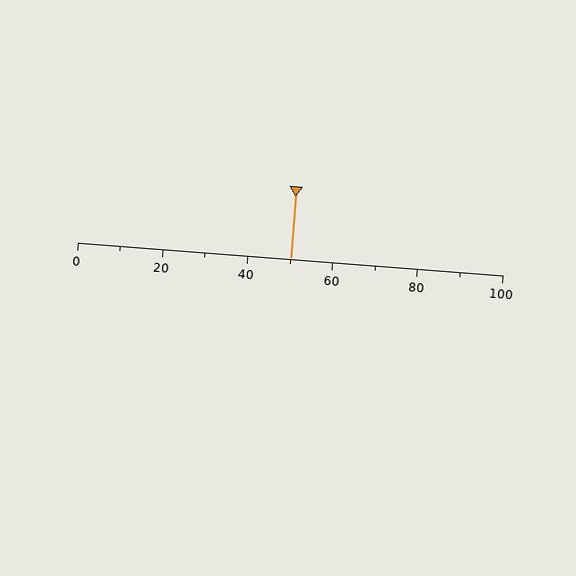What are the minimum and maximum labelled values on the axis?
The axis runs from 0 to 100.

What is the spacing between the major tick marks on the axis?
The major ticks are spaced 20 apart.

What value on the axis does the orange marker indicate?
The marker indicates approximately 50.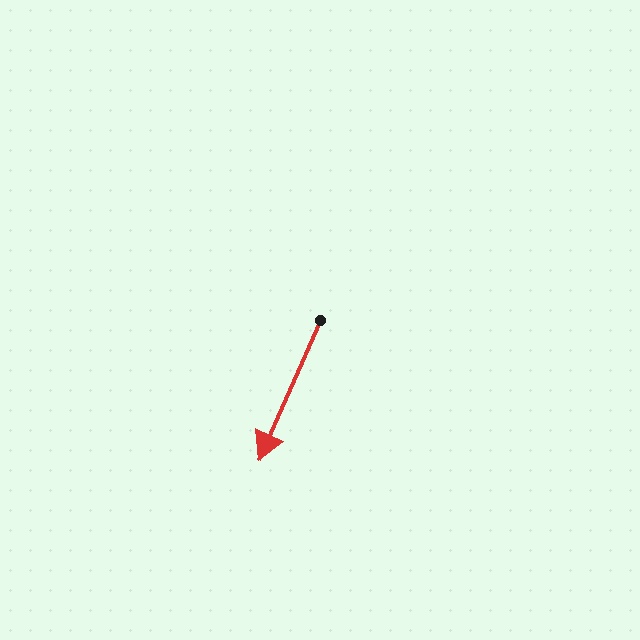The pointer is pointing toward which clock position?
Roughly 7 o'clock.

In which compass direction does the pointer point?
Southwest.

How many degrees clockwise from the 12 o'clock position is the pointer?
Approximately 204 degrees.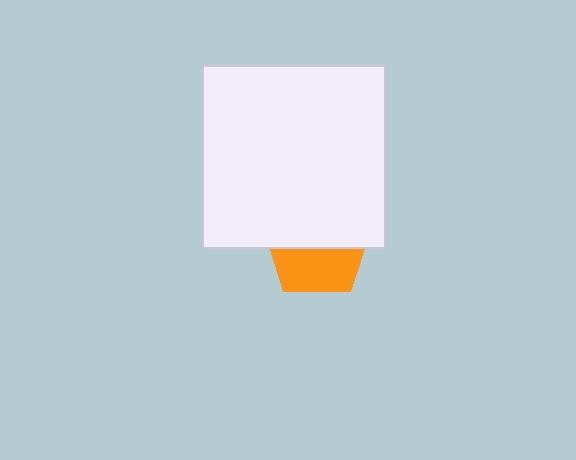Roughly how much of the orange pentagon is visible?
A small part of it is visible (roughly 44%).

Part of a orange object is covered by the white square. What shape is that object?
It is a pentagon.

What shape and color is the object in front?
The object in front is a white square.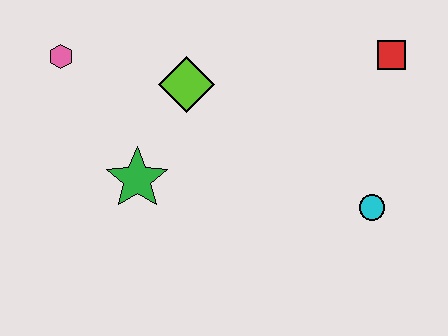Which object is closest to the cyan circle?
The red square is closest to the cyan circle.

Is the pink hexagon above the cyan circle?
Yes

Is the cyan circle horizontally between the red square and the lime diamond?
Yes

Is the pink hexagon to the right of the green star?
No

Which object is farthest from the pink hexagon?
The cyan circle is farthest from the pink hexagon.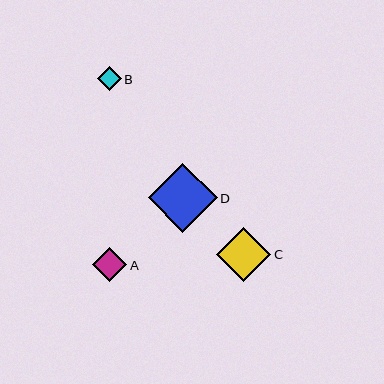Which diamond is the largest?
Diamond D is the largest with a size of approximately 69 pixels.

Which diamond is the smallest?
Diamond B is the smallest with a size of approximately 24 pixels.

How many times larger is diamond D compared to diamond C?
Diamond D is approximately 1.3 times the size of diamond C.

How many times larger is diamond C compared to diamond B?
Diamond C is approximately 2.2 times the size of diamond B.